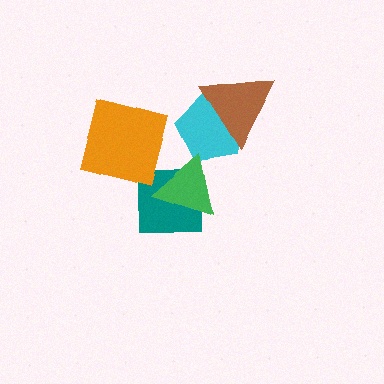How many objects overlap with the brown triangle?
1 object overlaps with the brown triangle.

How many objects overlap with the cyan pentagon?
2 objects overlap with the cyan pentagon.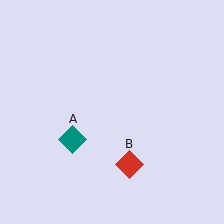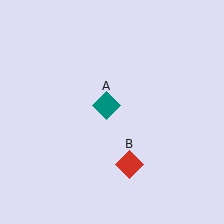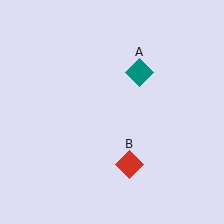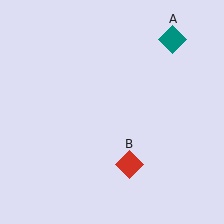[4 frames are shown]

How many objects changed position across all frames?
1 object changed position: teal diamond (object A).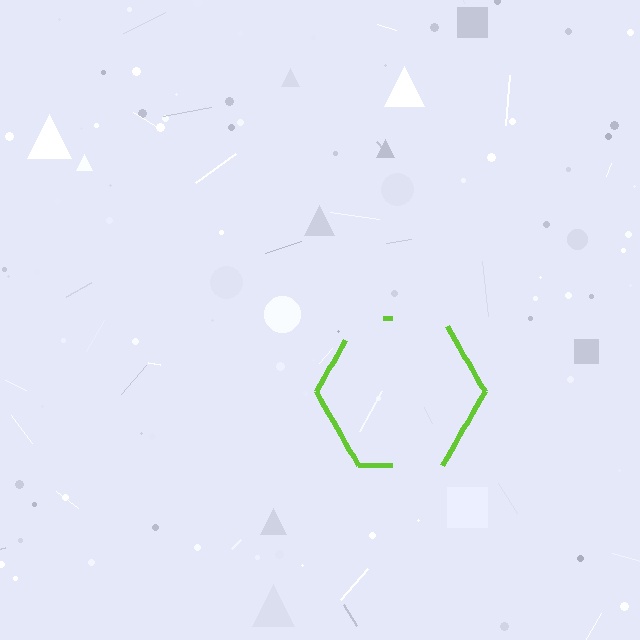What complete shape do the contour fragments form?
The contour fragments form a hexagon.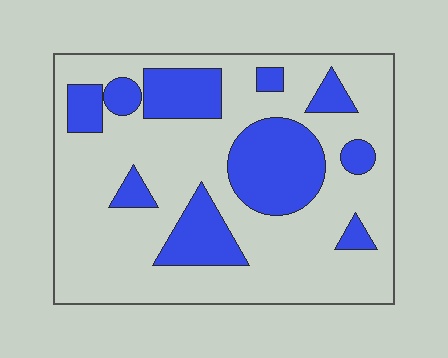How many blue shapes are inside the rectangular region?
10.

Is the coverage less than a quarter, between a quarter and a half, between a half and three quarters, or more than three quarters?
Between a quarter and a half.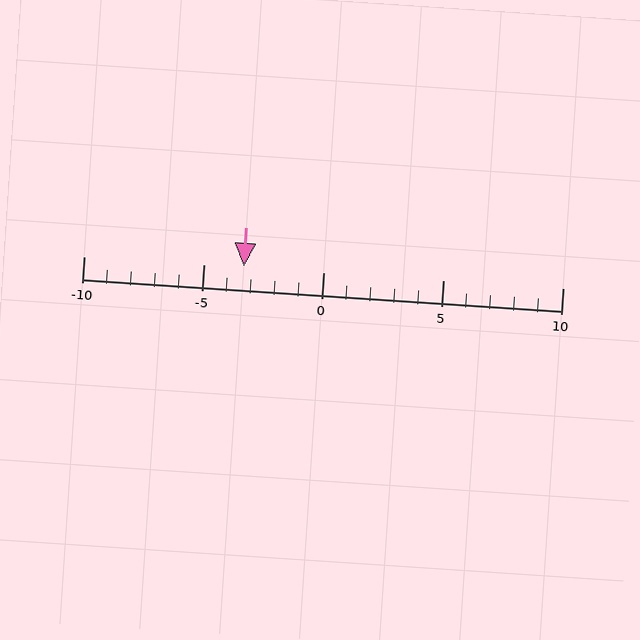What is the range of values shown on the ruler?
The ruler shows values from -10 to 10.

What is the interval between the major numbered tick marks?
The major tick marks are spaced 5 units apart.